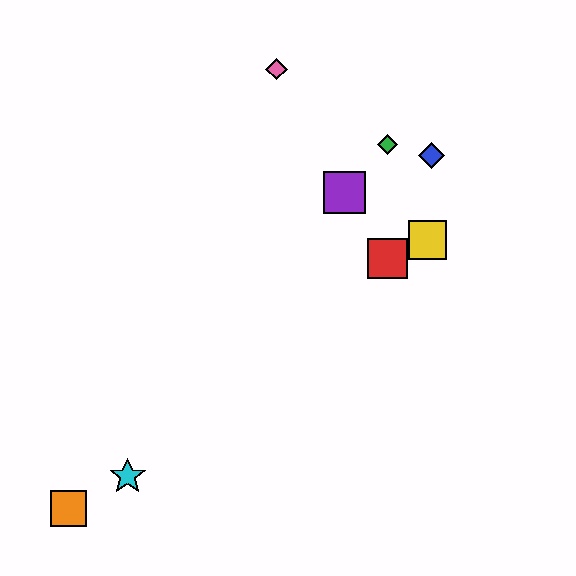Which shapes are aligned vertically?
The red square, the green diamond are aligned vertically.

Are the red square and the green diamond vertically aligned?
Yes, both are at x≈388.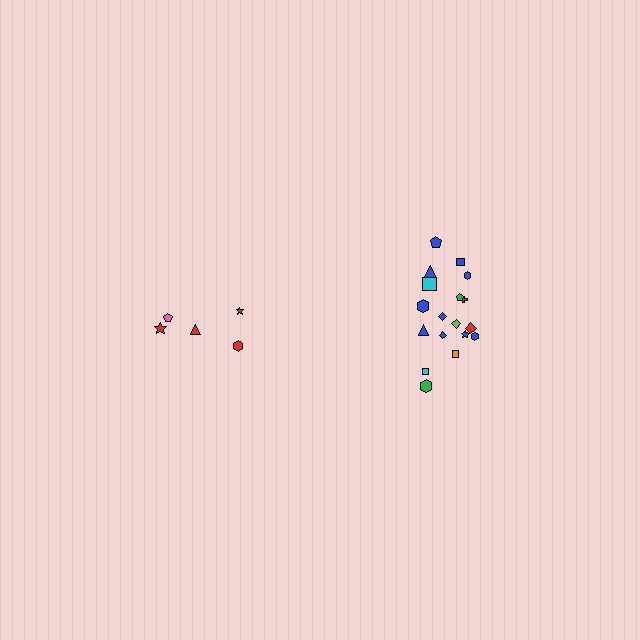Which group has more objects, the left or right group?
The right group.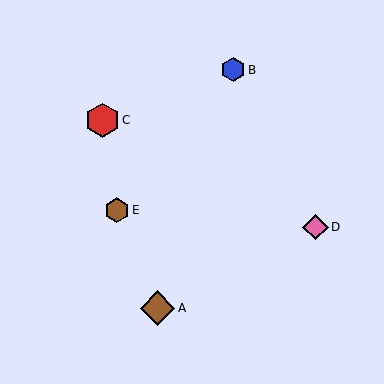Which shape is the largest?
The brown diamond (labeled A) is the largest.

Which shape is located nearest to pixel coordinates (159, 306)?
The brown diamond (labeled A) at (158, 308) is nearest to that location.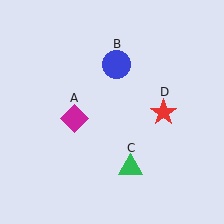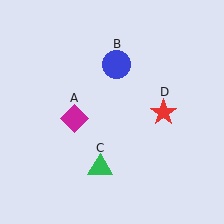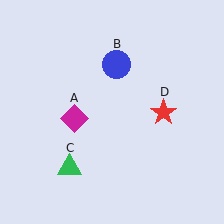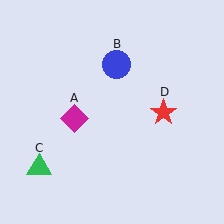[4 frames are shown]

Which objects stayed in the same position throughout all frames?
Magenta diamond (object A) and blue circle (object B) and red star (object D) remained stationary.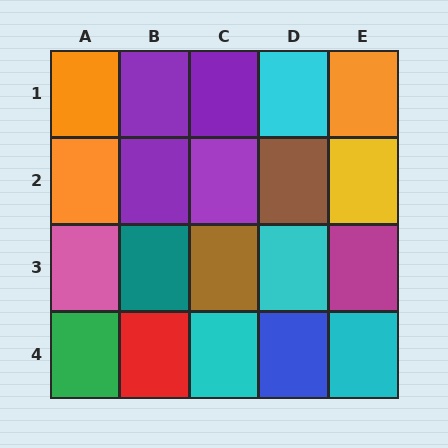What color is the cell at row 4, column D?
Blue.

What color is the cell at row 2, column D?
Brown.